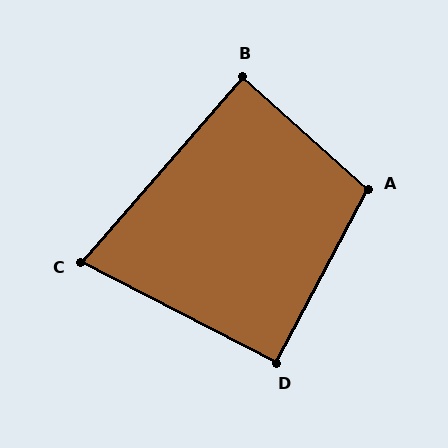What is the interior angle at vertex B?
Approximately 89 degrees (approximately right).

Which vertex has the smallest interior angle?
C, at approximately 76 degrees.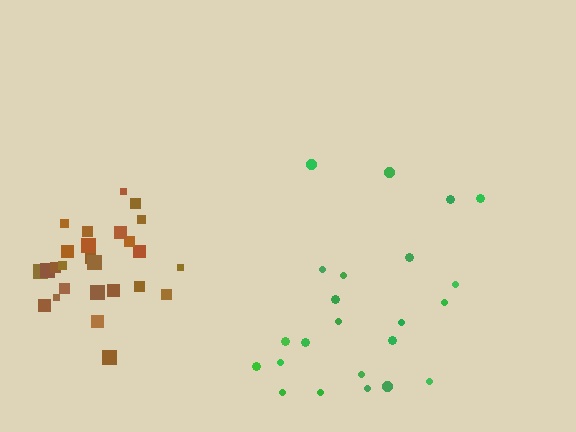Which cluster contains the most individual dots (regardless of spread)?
Brown (26).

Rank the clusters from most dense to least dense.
brown, green.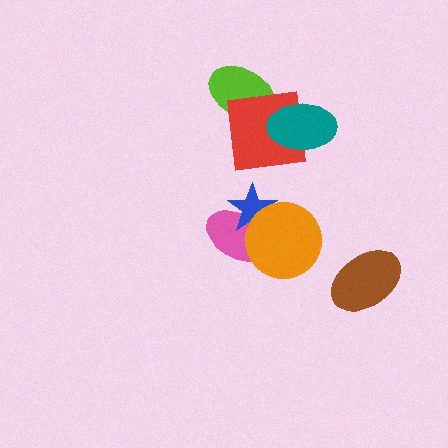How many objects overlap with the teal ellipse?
1 object overlaps with the teal ellipse.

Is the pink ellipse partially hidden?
Yes, it is partially covered by another shape.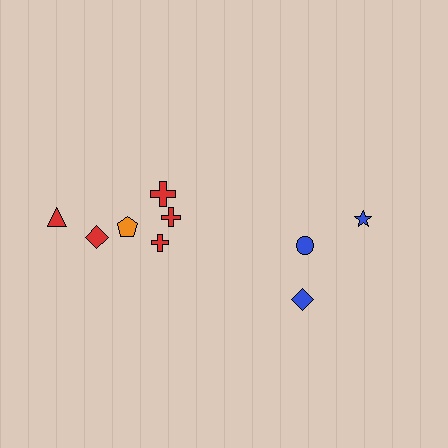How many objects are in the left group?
There are 6 objects.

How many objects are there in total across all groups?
There are 9 objects.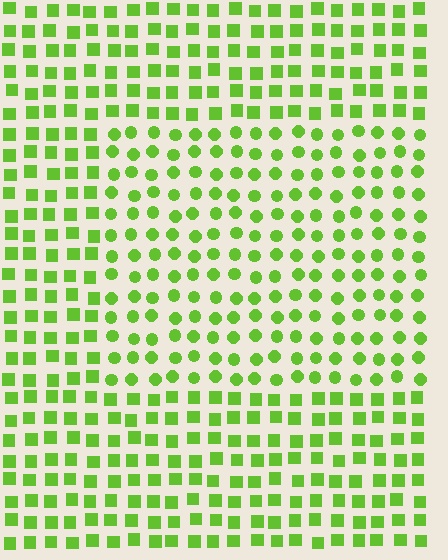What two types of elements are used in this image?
The image uses circles inside the rectangle region and squares outside it.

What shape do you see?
I see a rectangle.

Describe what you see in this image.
The image is filled with small lime elements arranged in a uniform grid. A rectangle-shaped region contains circles, while the surrounding area contains squares. The boundary is defined purely by the change in element shape.